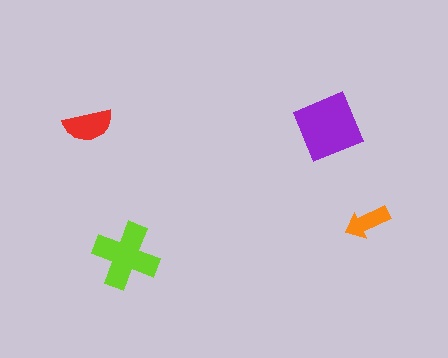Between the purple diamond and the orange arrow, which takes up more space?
The purple diamond.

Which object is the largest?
The purple diamond.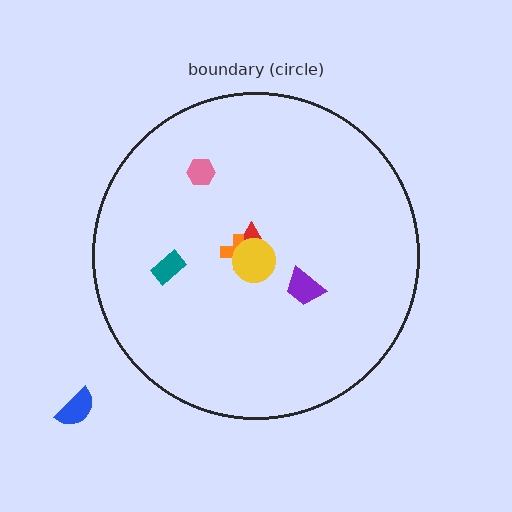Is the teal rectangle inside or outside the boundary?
Inside.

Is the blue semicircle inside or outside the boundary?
Outside.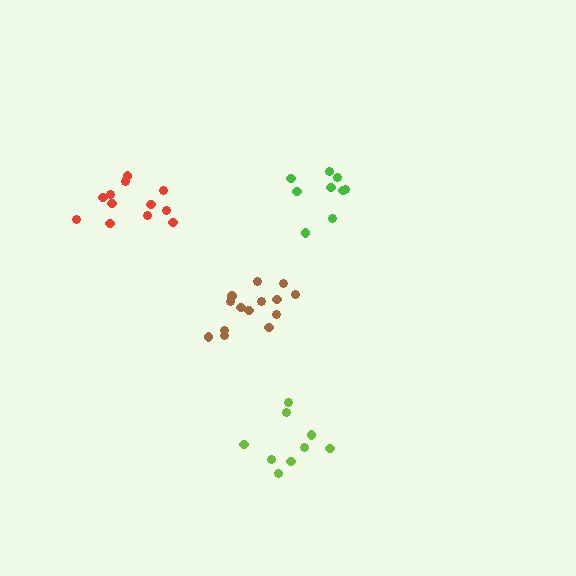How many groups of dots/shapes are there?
There are 4 groups.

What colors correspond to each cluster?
The clusters are colored: green, brown, lime, red.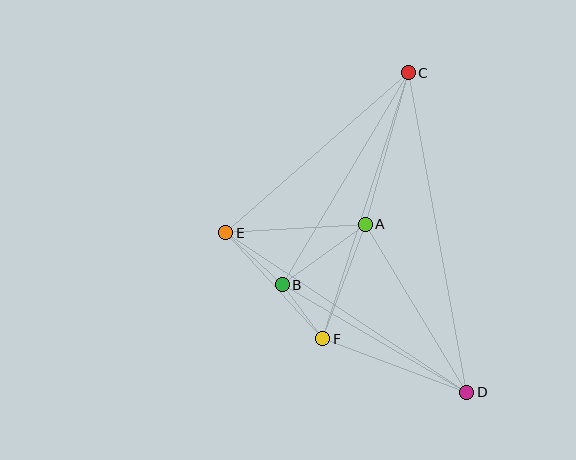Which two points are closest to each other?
Points B and F are closest to each other.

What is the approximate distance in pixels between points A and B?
The distance between A and B is approximately 103 pixels.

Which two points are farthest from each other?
Points C and D are farthest from each other.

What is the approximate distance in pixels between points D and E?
The distance between D and E is approximately 289 pixels.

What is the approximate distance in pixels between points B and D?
The distance between B and D is approximately 213 pixels.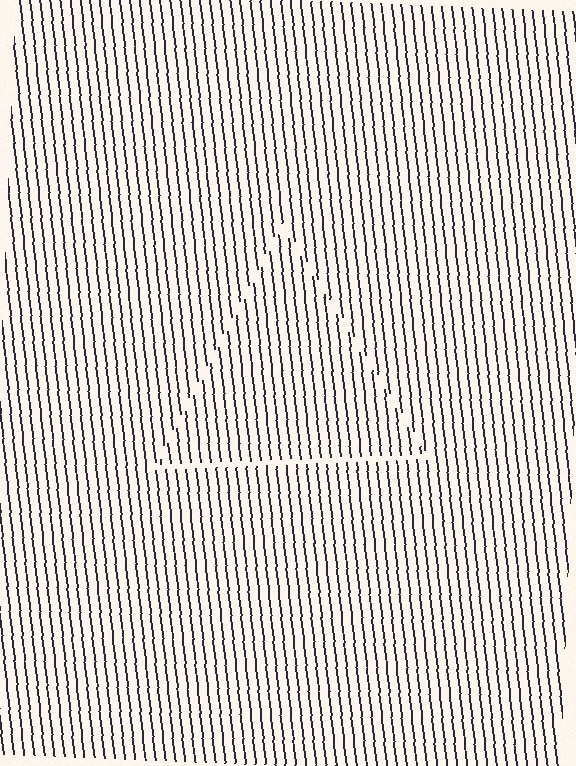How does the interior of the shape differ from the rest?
The interior of the shape contains the same grating, shifted by half a period — the contour is defined by the phase discontinuity where line-ends from the inner and outer gratings abut.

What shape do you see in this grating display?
An illusory triangle. The interior of the shape contains the same grating, shifted by half a period — the contour is defined by the phase discontinuity where line-ends from the inner and outer gratings abut.